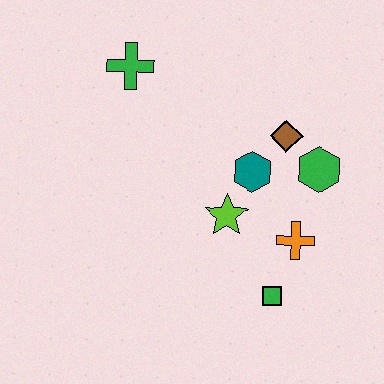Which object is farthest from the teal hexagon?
The green cross is farthest from the teal hexagon.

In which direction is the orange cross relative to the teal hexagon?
The orange cross is below the teal hexagon.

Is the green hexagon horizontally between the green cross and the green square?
No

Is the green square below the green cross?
Yes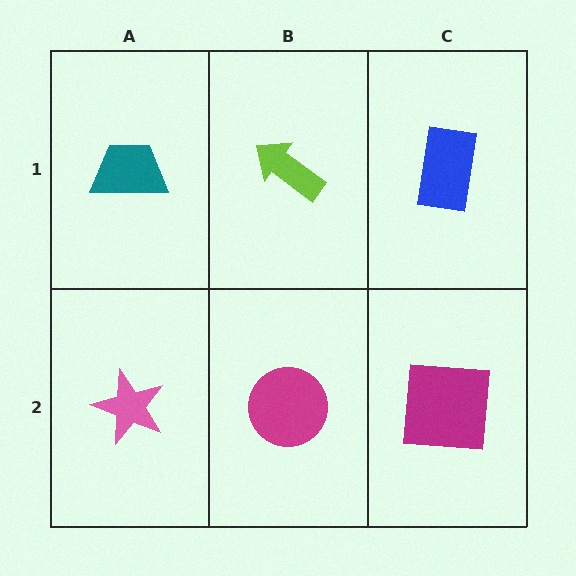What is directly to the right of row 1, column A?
A lime arrow.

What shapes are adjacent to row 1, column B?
A magenta circle (row 2, column B), a teal trapezoid (row 1, column A), a blue rectangle (row 1, column C).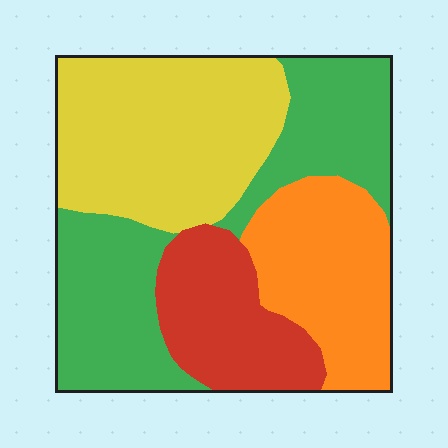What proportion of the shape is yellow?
Yellow takes up about one third (1/3) of the shape.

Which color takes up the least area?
Red, at roughly 15%.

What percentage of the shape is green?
Green takes up between a sixth and a third of the shape.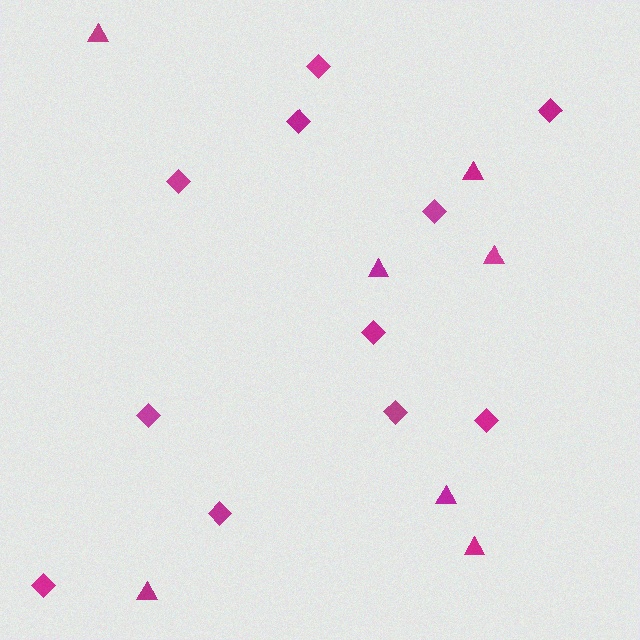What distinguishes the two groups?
There are 2 groups: one group of triangles (7) and one group of diamonds (11).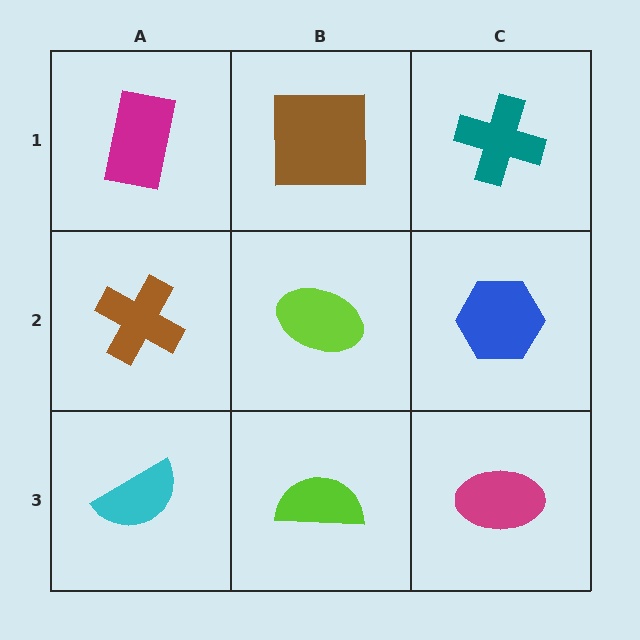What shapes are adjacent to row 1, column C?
A blue hexagon (row 2, column C), a brown square (row 1, column B).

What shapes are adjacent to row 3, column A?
A brown cross (row 2, column A), a lime semicircle (row 3, column B).